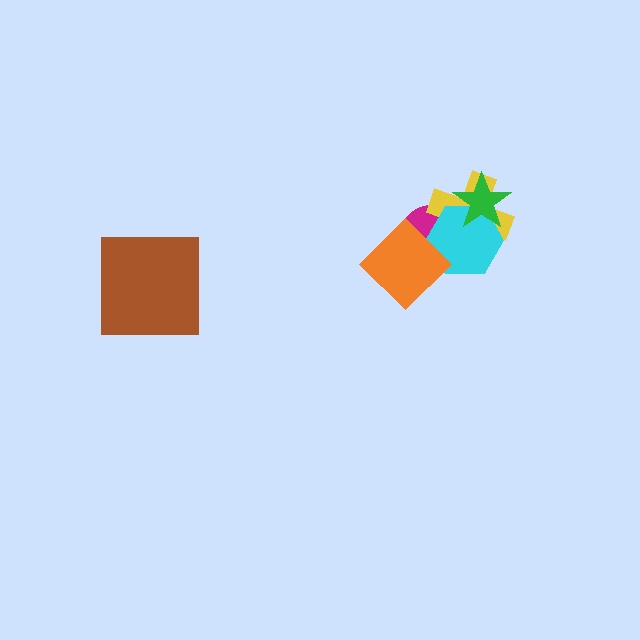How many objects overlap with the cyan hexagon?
4 objects overlap with the cyan hexagon.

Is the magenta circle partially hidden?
Yes, it is partially covered by another shape.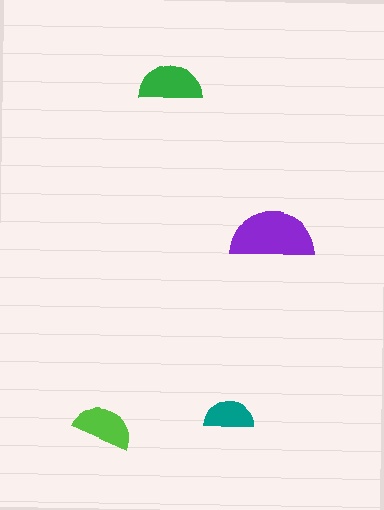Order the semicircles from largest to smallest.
the purple one, the green one, the lime one, the teal one.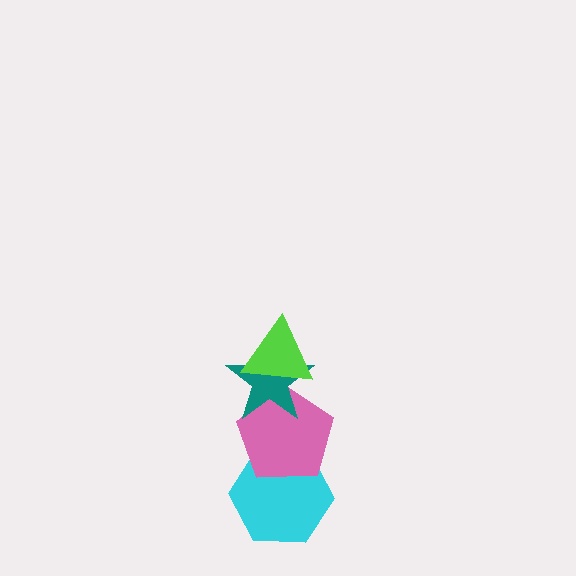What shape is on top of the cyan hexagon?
The pink pentagon is on top of the cyan hexagon.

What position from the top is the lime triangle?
The lime triangle is 1st from the top.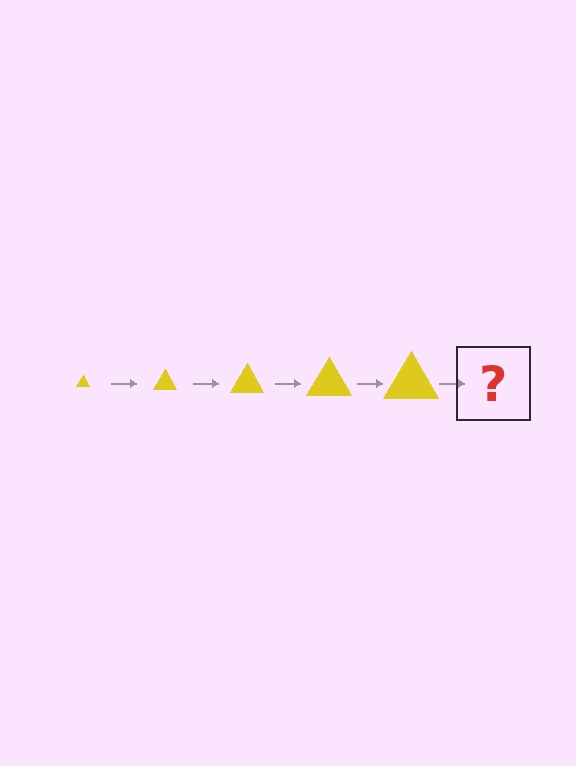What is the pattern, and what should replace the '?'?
The pattern is that the triangle gets progressively larger each step. The '?' should be a yellow triangle, larger than the previous one.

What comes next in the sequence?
The next element should be a yellow triangle, larger than the previous one.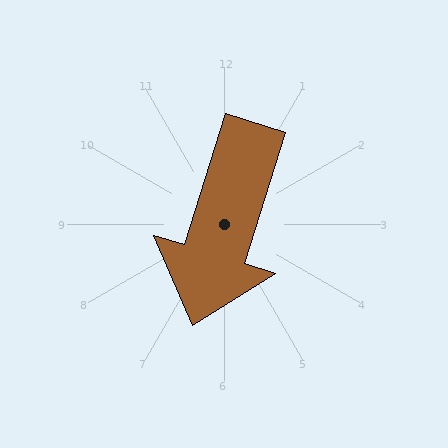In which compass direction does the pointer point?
South.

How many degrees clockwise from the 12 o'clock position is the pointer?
Approximately 197 degrees.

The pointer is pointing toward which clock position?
Roughly 7 o'clock.